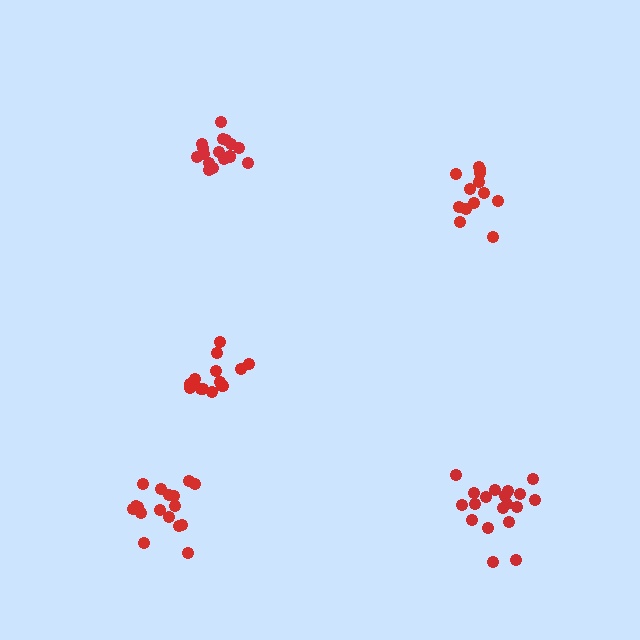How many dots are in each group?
Group 1: 19 dots, Group 2: 16 dots, Group 3: 17 dots, Group 4: 14 dots, Group 5: 13 dots (79 total).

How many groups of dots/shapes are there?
There are 5 groups.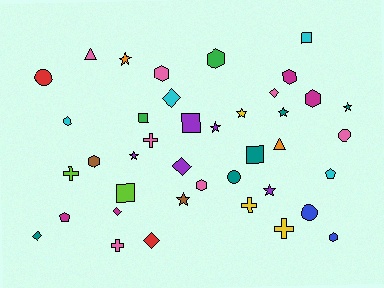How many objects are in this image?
There are 40 objects.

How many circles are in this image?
There are 4 circles.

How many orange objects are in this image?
There are 2 orange objects.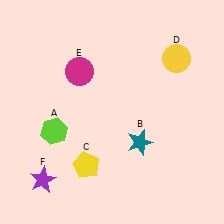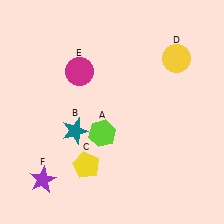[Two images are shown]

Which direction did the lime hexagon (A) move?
The lime hexagon (A) moved right.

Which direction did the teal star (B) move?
The teal star (B) moved left.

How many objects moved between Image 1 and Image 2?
2 objects moved between the two images.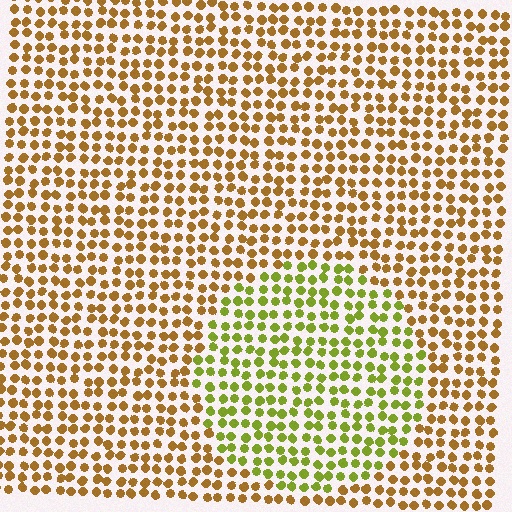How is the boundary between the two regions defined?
The boundary is defined purely by a slight shift in hue (about 43 degrees). Spacing, size, and orientation are identical on both sides.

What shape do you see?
I see a circle.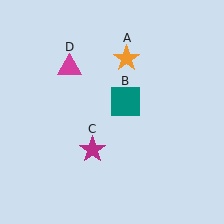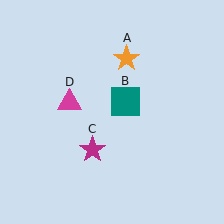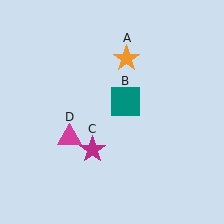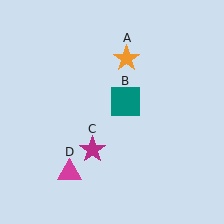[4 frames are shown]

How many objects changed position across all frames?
1 object changed position: magenta triangle (object D).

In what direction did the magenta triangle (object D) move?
The magenta triangle (object D) moved down.